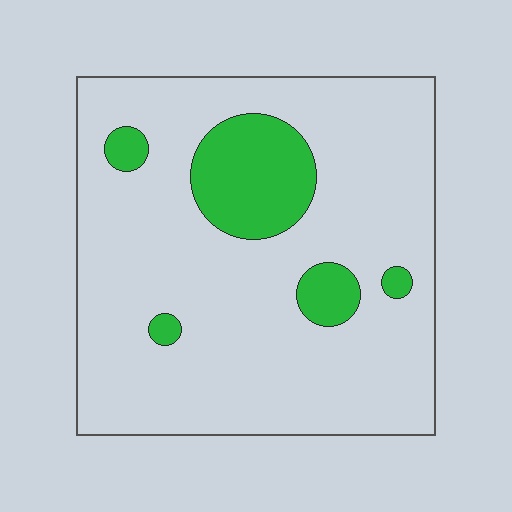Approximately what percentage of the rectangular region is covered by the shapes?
Approximately 15%.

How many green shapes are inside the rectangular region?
5.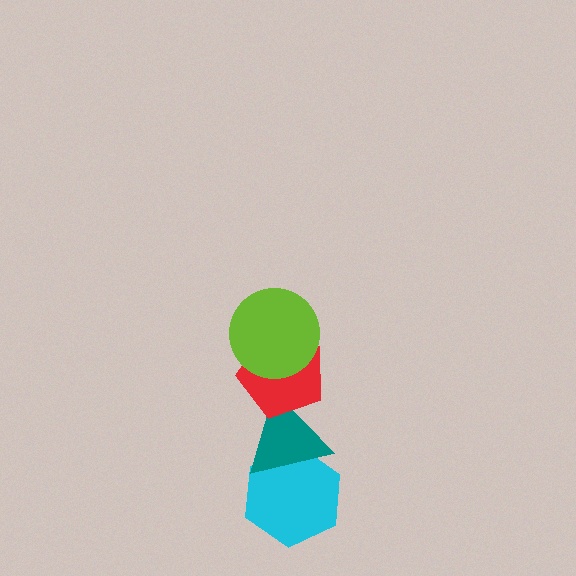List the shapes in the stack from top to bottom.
From top to bottom: the lime circle, the red pentagon, the teal triangle, the cyan hexagon.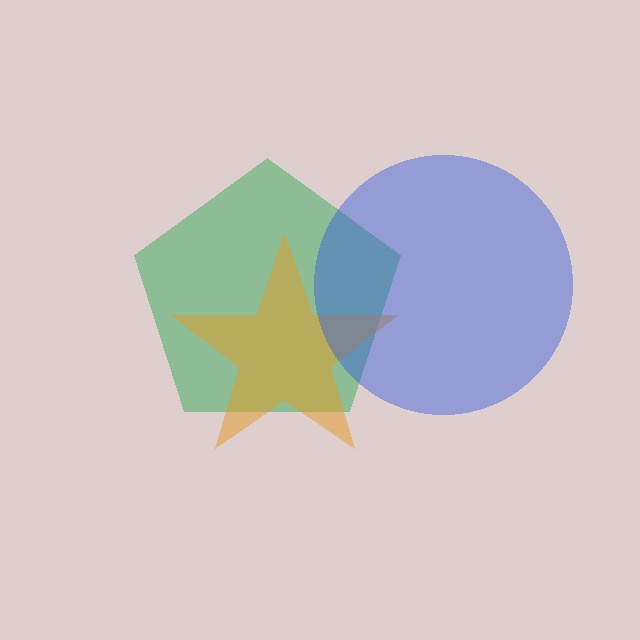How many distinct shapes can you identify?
There are 3 distinct shapes: a green pentagon, an orange star, a blue circle.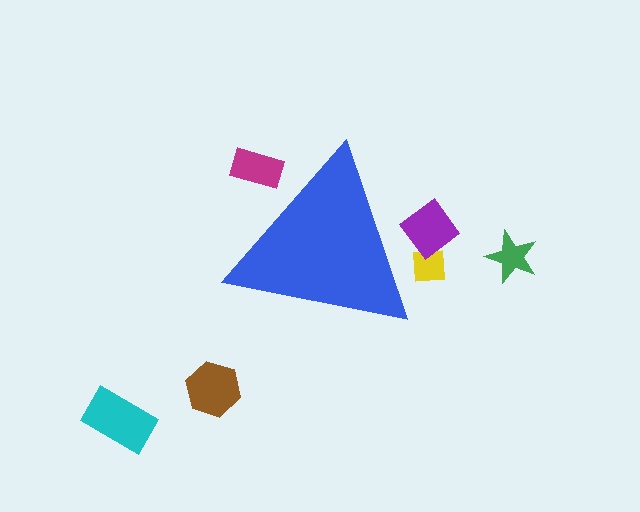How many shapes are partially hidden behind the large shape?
3 shapes are partially hidden.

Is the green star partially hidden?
No, the green star is fully visible.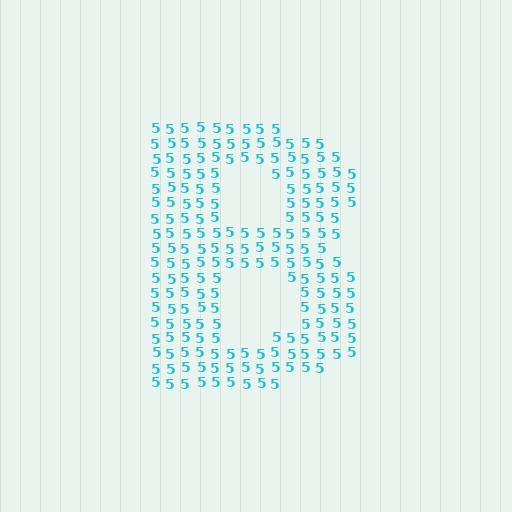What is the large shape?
The large shape is the letter B.